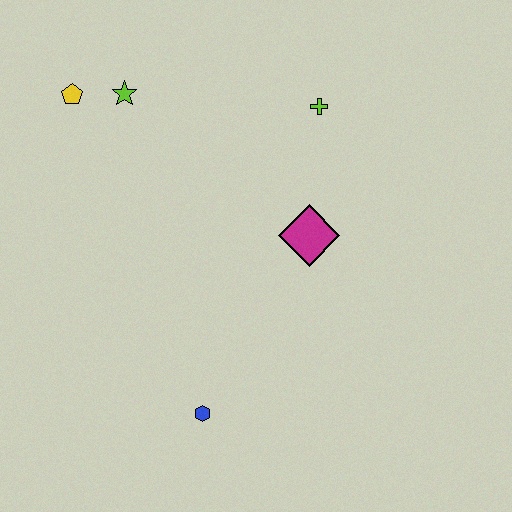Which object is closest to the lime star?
The yellow pentagon is closest to the lime star.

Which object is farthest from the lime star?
The blue hexagon is farthest from the lime star.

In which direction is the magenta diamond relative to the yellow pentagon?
The magenta diamond is to the right of the yellow pentagon.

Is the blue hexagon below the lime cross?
Yes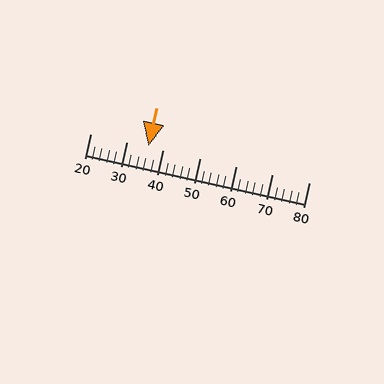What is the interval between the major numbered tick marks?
The major tick marks are spaced 10 units apart.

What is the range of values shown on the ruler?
The ruler shows values from 20 to 80.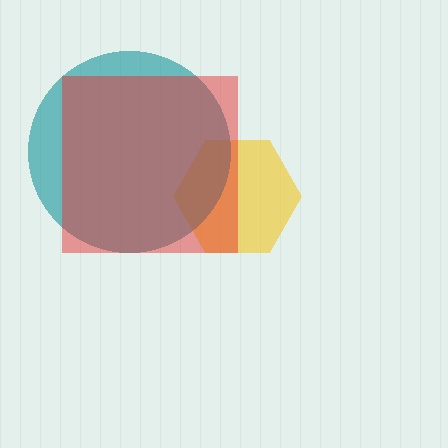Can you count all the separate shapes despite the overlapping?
Yes, there are 3 separate shapes.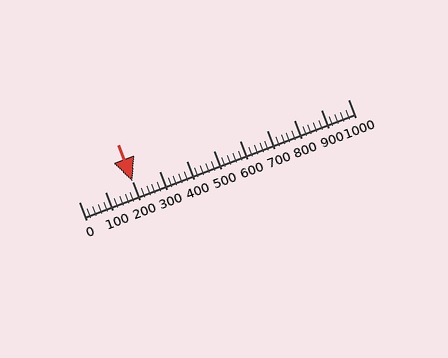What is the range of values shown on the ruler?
The ruler shows values from 0 to 1000.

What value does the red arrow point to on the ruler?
The red arrow points to approximately 200.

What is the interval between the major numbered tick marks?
The major tick marks are spaced 100 units apart.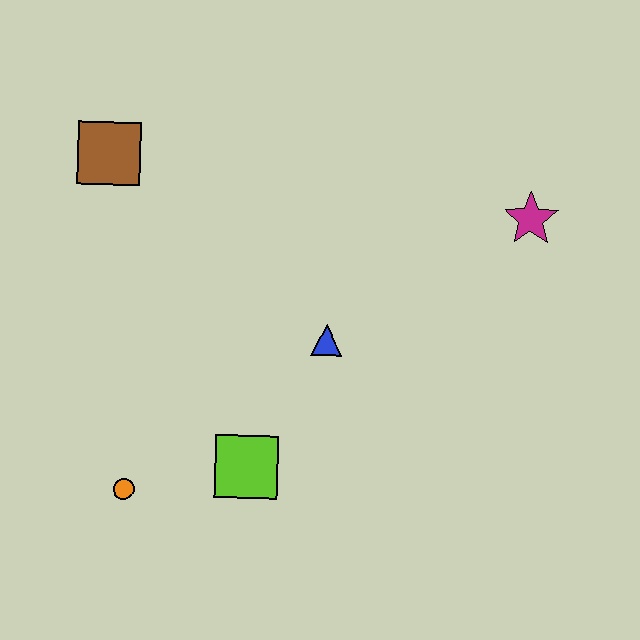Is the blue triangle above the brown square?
No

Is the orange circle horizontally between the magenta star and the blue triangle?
No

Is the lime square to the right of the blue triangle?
No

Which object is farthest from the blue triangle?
The brown square is farthest from the blue triangle.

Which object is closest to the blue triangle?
The lime square is closest to the blue triangle.